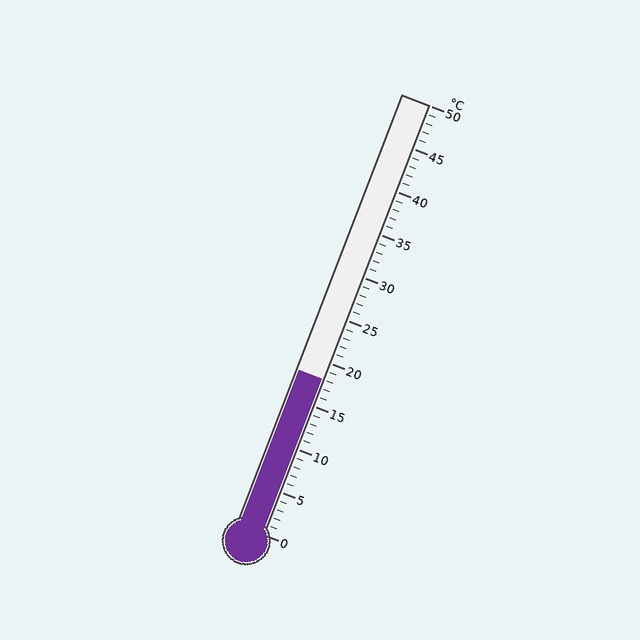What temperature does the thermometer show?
The thermometer shows approximately 18°C.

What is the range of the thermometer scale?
The thermometer scale ranges from 0°C to 50°C.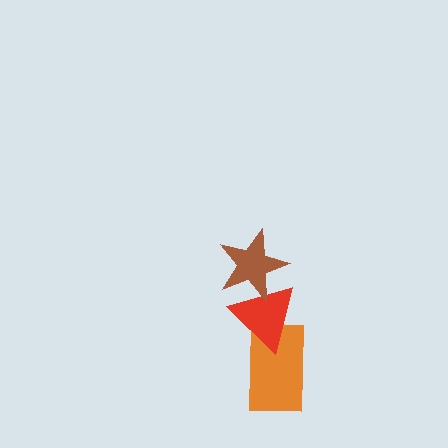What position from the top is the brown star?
The brown star is 1st from the top.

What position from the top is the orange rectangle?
The orange rectangle is 3rd from the top.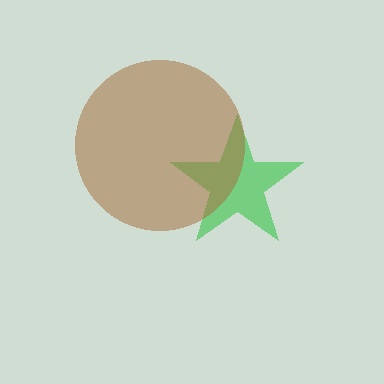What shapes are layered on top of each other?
The layered shapes are: a green star, a brown circle.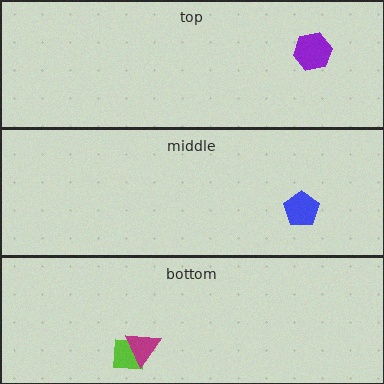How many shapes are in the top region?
1.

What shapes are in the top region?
The purple hexagon.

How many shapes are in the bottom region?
2.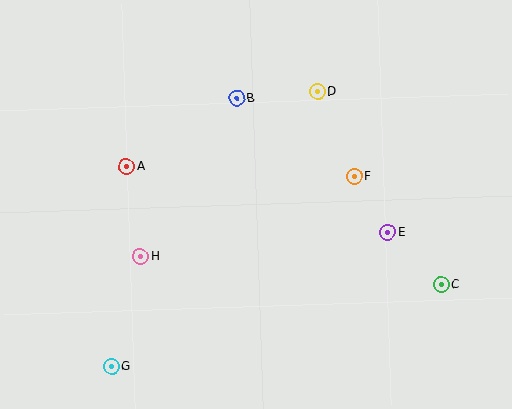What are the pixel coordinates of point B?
Point B is at (237, 98).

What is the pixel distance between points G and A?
The distance between G and A is 201 pixels.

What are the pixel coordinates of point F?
Point F is at (354, 176).